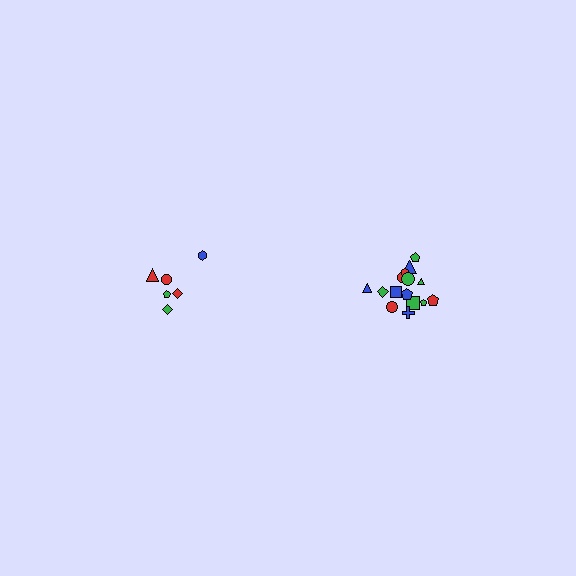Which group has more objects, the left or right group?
The right group.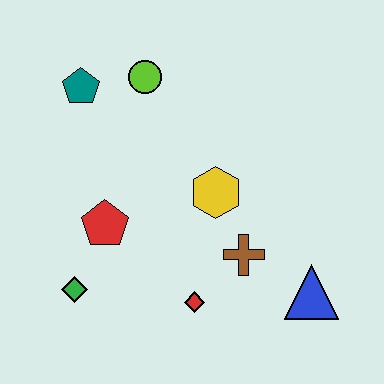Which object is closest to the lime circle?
The teal pentagon is closest to the lime circle.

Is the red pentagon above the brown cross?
Yes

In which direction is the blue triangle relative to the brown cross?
The blue triangle is to the right of the brown cross.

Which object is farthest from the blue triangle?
The teal pentagon is farthest from the blue triangle.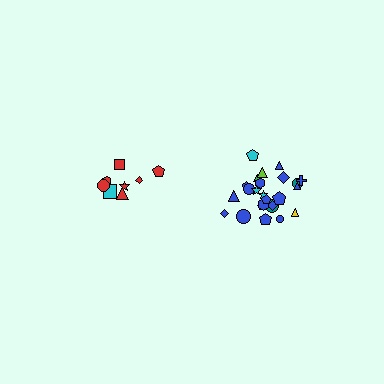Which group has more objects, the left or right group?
The right group.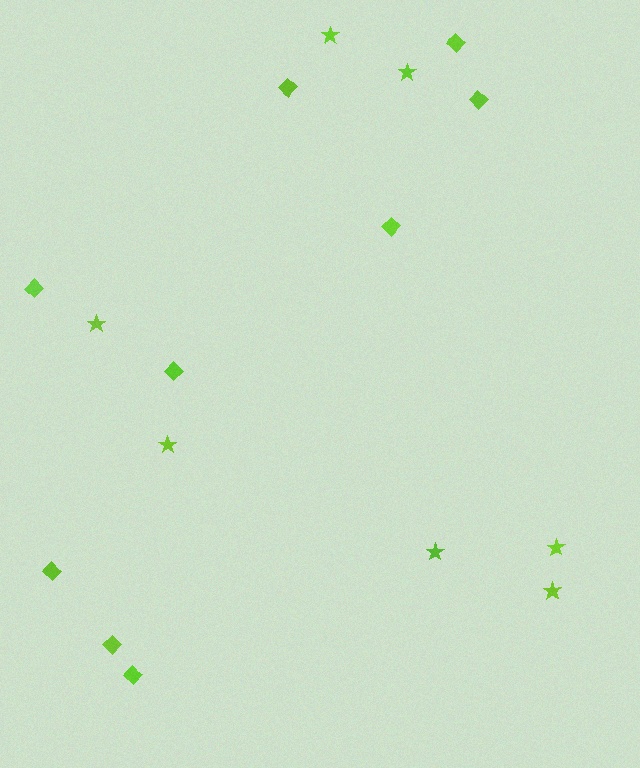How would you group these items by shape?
There are 2 groups: one group of stars (7) and one group of diamonds (9).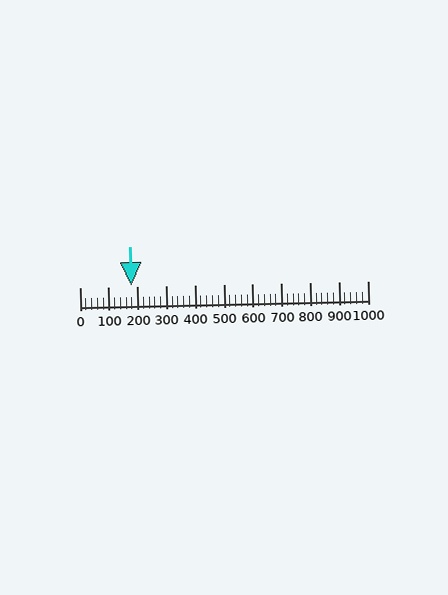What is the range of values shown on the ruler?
The ruler shows values from 0 to 1000.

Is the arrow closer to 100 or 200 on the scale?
The arrow is closer to 200.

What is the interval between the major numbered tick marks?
The major tick marks are spaced 100 units apart.